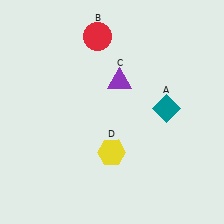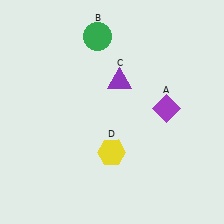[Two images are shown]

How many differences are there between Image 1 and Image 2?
There are 2 differences between the two images.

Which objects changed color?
A changed from teal to purple. B changed from red to green.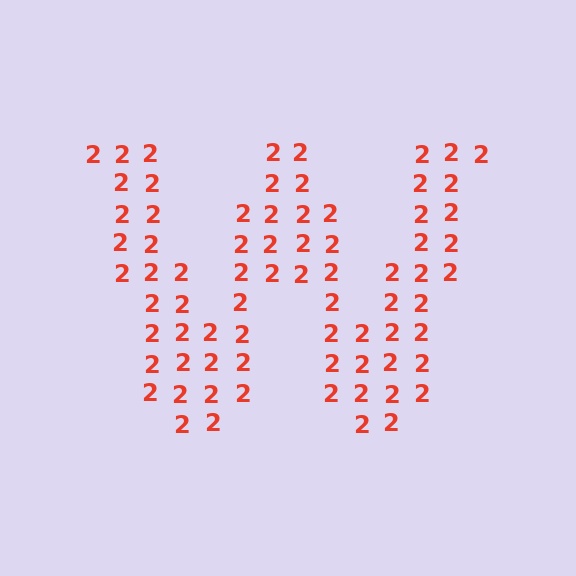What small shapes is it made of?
It is made of small digit 2's.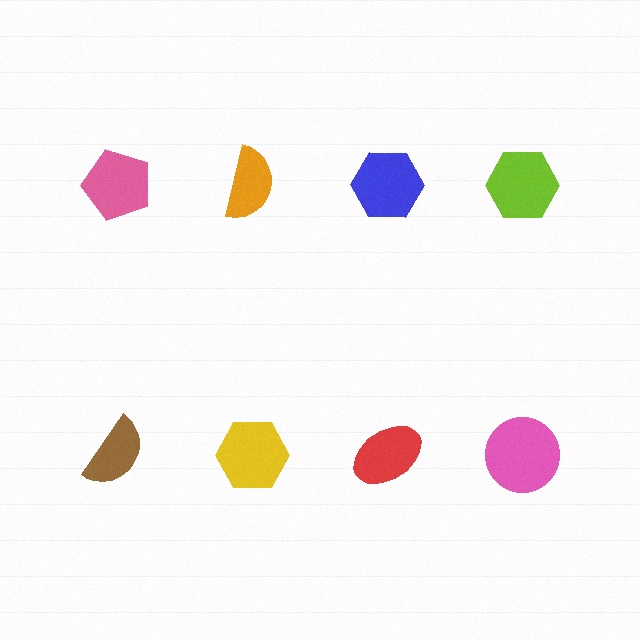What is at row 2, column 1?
A brown semicircle.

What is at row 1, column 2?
An orange semicircle.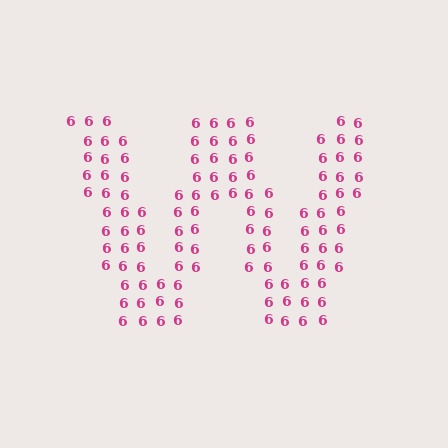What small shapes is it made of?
It is made of small digit 6's.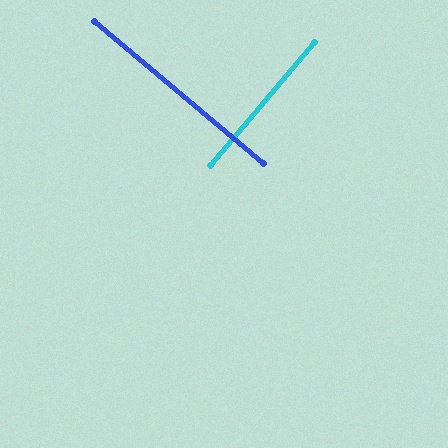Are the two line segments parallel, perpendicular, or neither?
Perpendicular — they meet at approximately 90°.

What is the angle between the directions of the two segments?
Approximately 90 degrees.